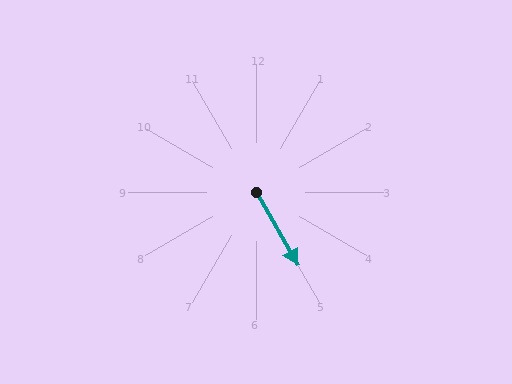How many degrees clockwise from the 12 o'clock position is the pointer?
Approximately 150 degrees.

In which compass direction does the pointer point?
Southeast.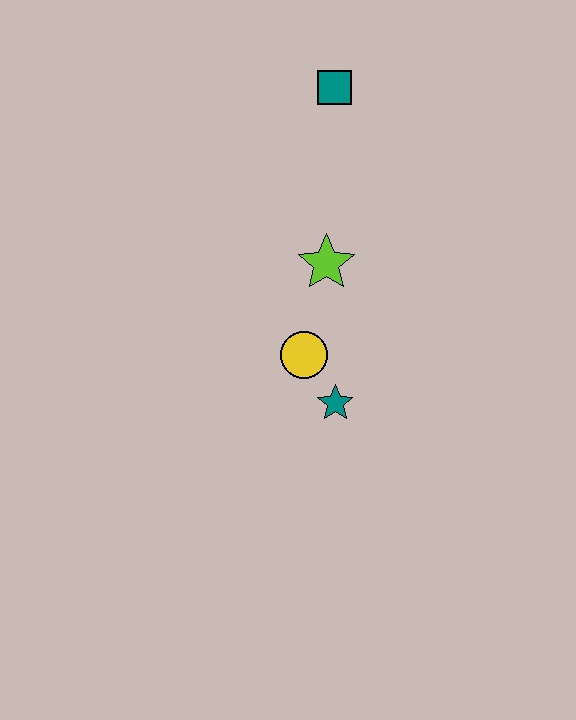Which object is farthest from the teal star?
The teal square is farthest from the teal star.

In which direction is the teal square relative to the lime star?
The teal square is above the lime star.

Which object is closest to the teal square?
The lime star is closest to the teal square.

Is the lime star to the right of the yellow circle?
Yes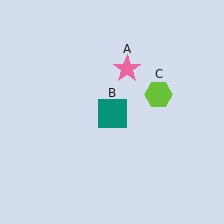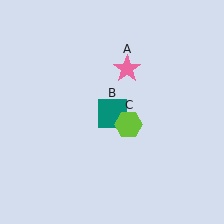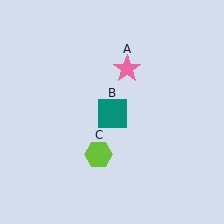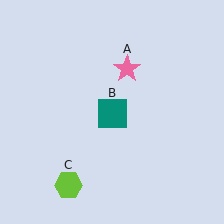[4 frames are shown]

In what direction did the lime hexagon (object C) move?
The lime hexagon (object C) moved down and to the left.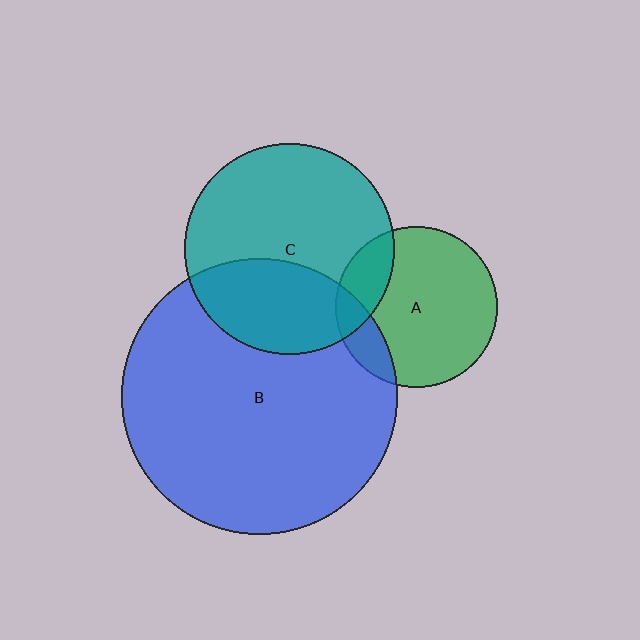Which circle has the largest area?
Circle B (blue).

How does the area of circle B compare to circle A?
Approximately 2.9 times.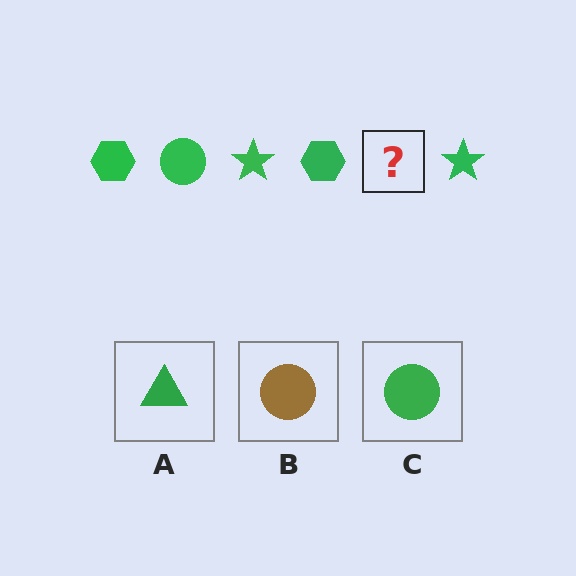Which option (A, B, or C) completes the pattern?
C.